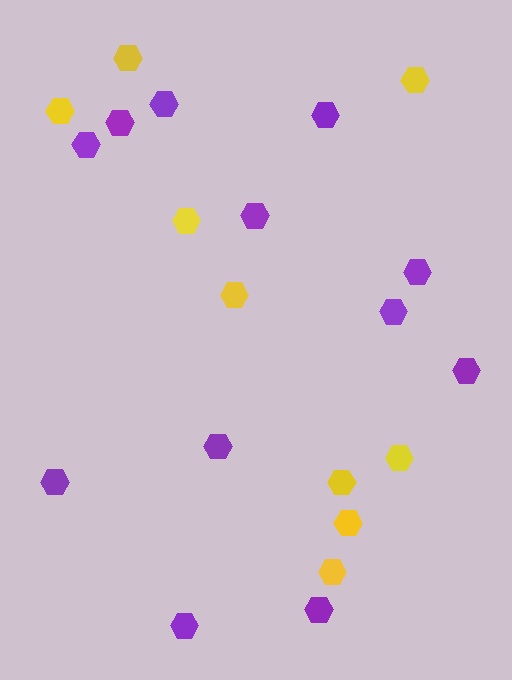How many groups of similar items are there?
There are 2 groups: one group of yellow hexagons (9) and one group of purple hexagons (12).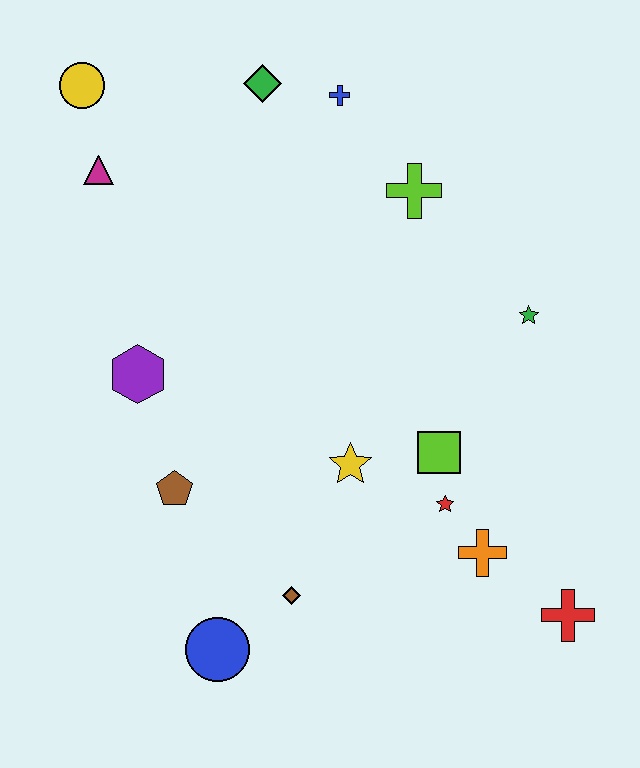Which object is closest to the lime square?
The red star is closest to the lime square.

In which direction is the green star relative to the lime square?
The green star is above the lime square.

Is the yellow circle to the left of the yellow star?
Yes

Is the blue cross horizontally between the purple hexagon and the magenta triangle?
No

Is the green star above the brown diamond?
Yes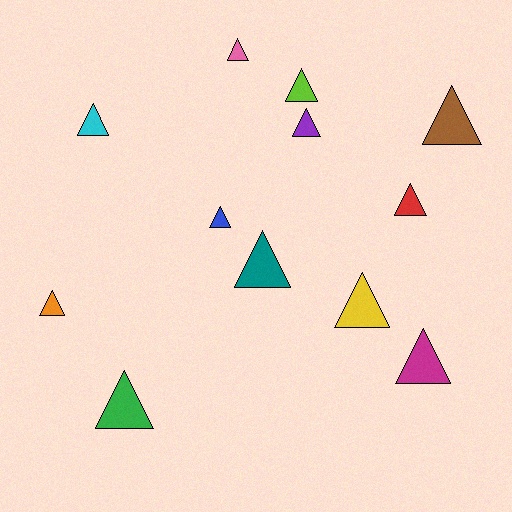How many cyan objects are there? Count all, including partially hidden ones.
There is 1 cyan object.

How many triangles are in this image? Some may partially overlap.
There are 12 triangles.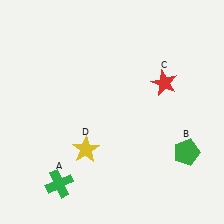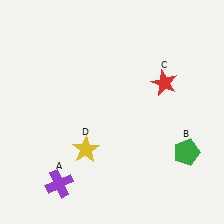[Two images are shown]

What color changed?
The cross (A) changed from green in Image 1 to purple in Image 2.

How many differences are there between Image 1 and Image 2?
There is 1 difference between the two images.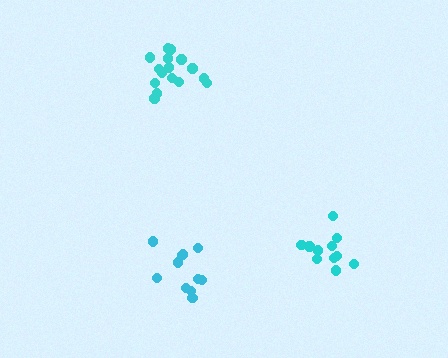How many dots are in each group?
Group 1: 16 dots, Group 2: 11 dots, Group 3: 11 dots (38 total).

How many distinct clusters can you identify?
There are 3 distinct clusters.